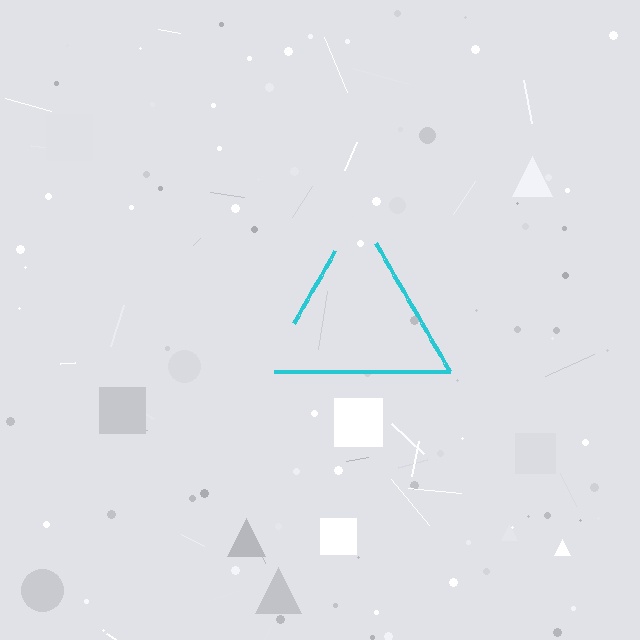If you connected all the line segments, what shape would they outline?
They would outline a triangle.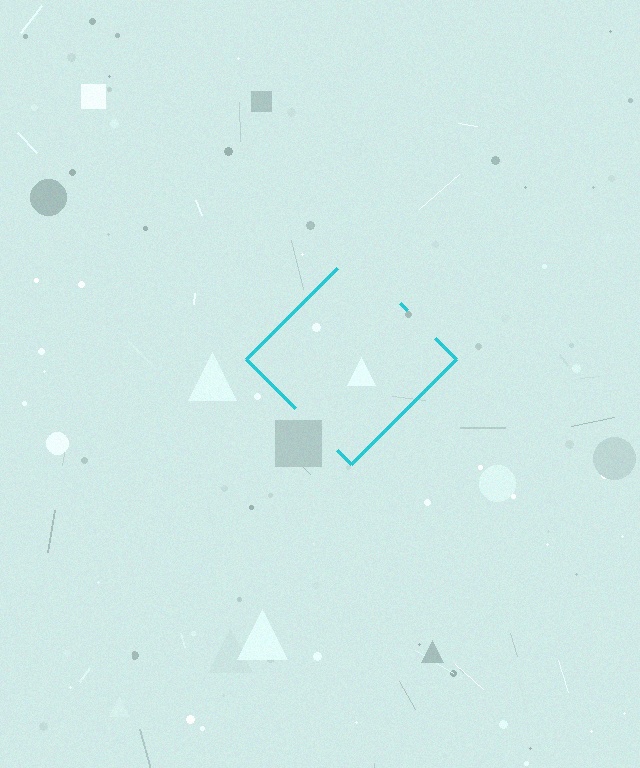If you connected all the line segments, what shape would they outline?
They would outline a diamond.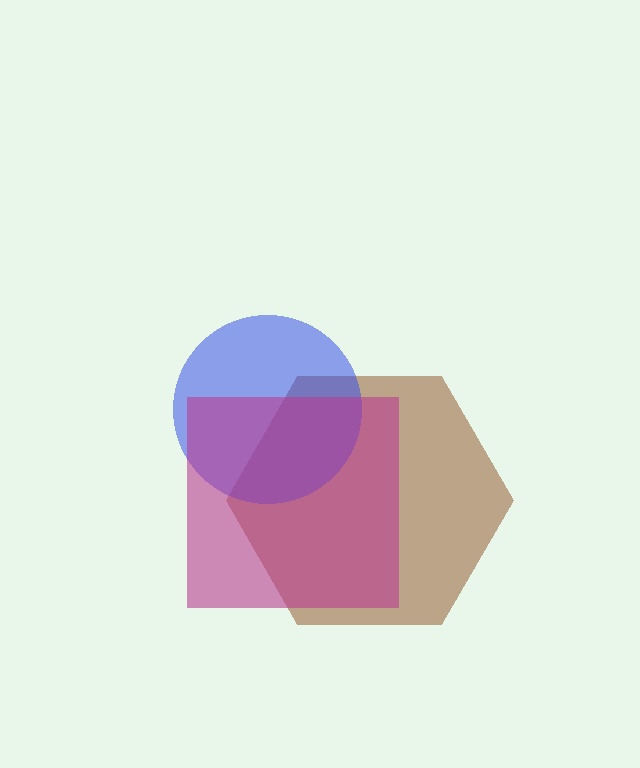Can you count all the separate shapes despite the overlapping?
Yes, there are 3 separate shapes.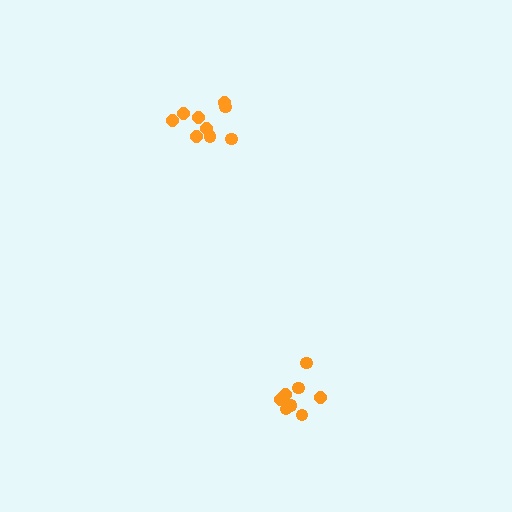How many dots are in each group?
Group 1: 8 dots, Group 2: 9 dots (17 total).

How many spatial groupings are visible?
There are 2 spatial groupings.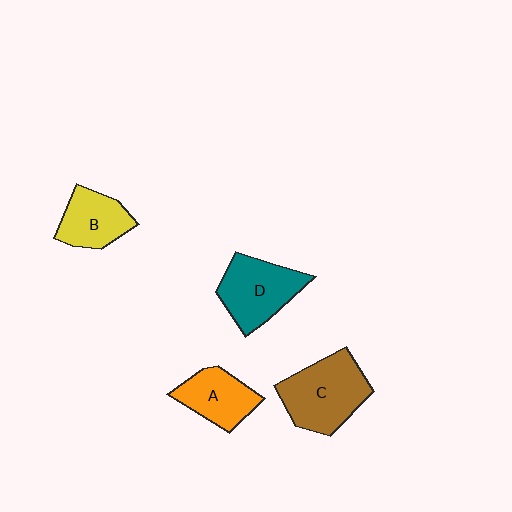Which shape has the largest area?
Shape C (brown).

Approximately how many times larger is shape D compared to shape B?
Approximately 1.3 times.